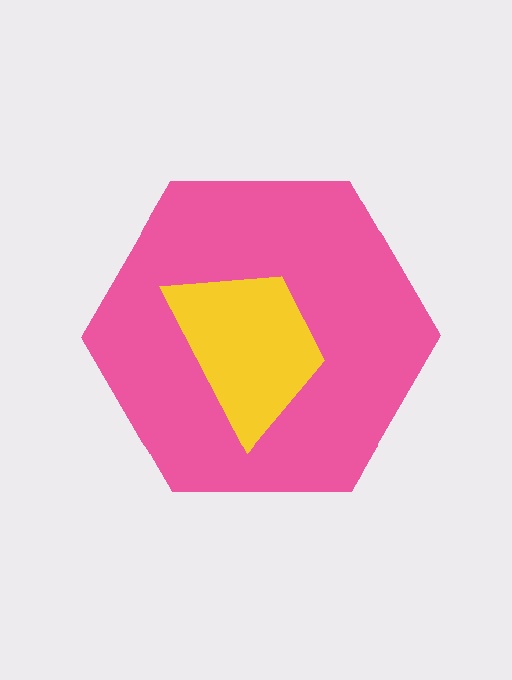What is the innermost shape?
The yellow trapezoid.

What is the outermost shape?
The pink hexagon.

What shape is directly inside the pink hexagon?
The yellow trapezoid.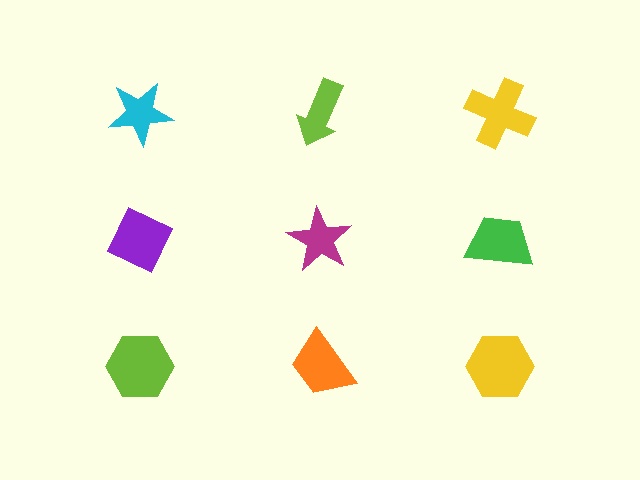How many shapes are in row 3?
3 shapes.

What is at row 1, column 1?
A cyan star.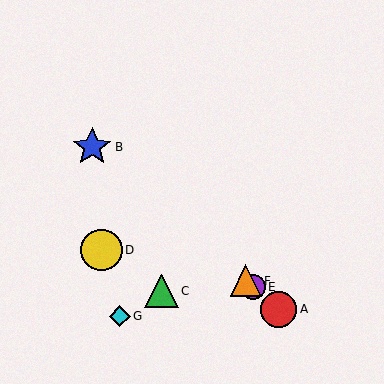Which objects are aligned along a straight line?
Objects A, B, E, F are aligned along a straight line.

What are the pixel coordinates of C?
Object C is at (161, 291).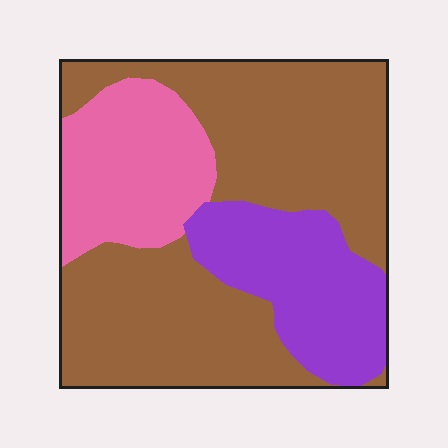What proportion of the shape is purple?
Purple takes up less than a quarter of the shape.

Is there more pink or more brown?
Brown.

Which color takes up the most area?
Brown, at roughly 60%.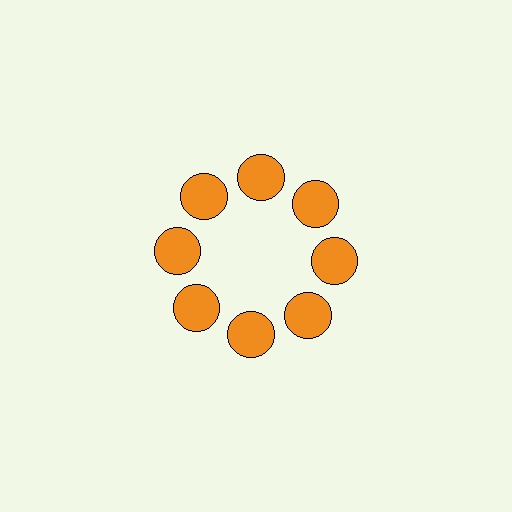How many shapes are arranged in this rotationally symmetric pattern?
There are 8 shapes, arranged in 8 groups of 1.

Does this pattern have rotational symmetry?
Yes, this pattern has 8-fold rotational symmetry. It looks the same after rotating 45 degrees around the center.